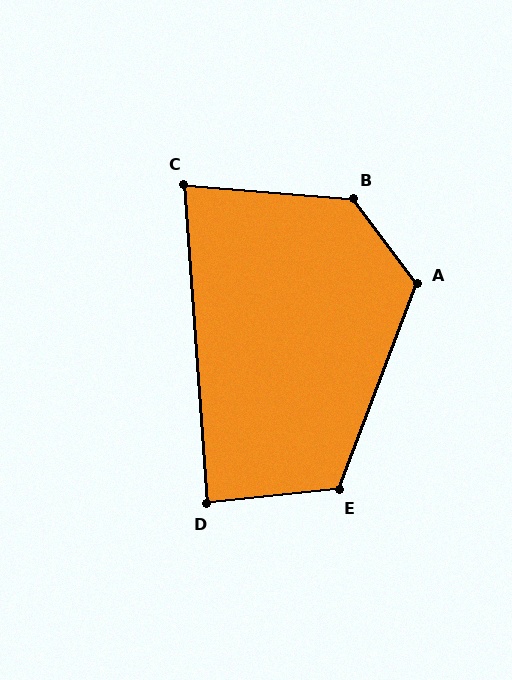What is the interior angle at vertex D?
Approximately 88 degrees (approximately right).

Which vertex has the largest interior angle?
B, at approximately 132 degrees.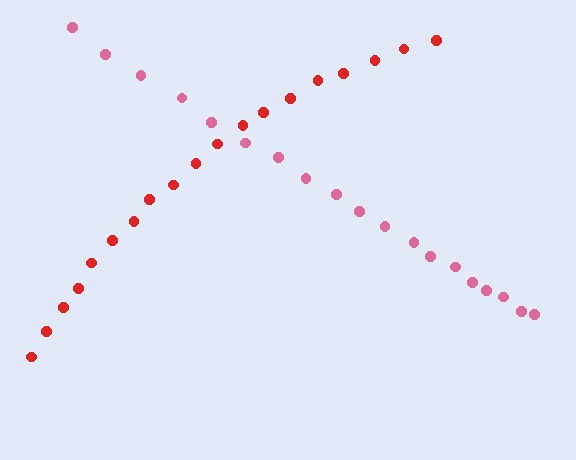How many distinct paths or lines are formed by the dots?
There are 2 distinct paths.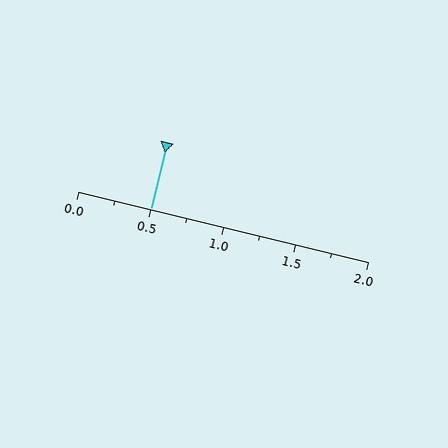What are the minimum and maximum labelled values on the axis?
The axis runs from 0.0 to 2.0.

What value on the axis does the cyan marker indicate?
The marker indicates approximately 0.5.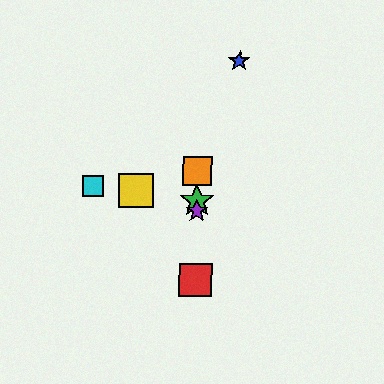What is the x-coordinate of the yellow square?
The yellow square is at x≈136.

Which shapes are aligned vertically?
The red square, the green star, the purple star, the orange square are aligned vertically.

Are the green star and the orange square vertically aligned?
Yes, both are at x≈197.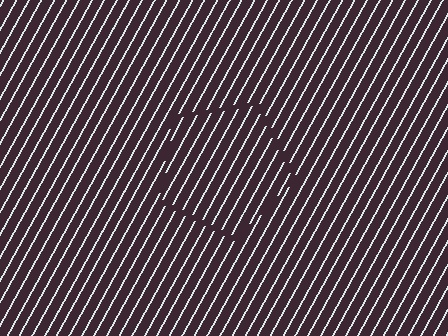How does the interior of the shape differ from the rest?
The interior of the shape contains the same grating, shifted by half a period — the contour is defined by the phase discontinuity where line-ends from the inner and outer gratings abut.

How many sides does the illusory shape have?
5 sides — the line-ends trace a pentagon.